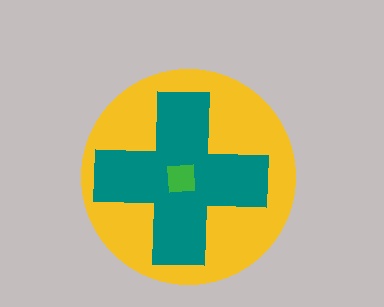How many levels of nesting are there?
3.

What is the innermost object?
The green square.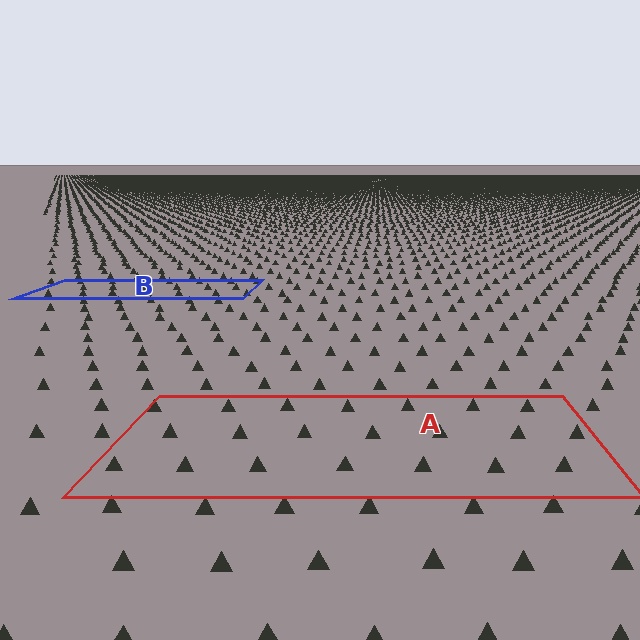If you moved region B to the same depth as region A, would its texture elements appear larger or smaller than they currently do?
They would appear larger. At a closer depth, the same texture elements are projected at a bigger on-screen size.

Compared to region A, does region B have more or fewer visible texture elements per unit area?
Region B has more texture elements per unit area — they are packed more densely because it is farther away.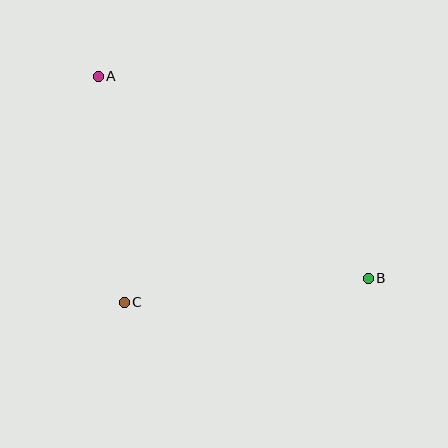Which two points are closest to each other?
Points A and C are closest to each other.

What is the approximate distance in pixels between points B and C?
The distance between B and C is approximately 245 pixels.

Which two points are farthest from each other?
Points A and B are farthest from each other.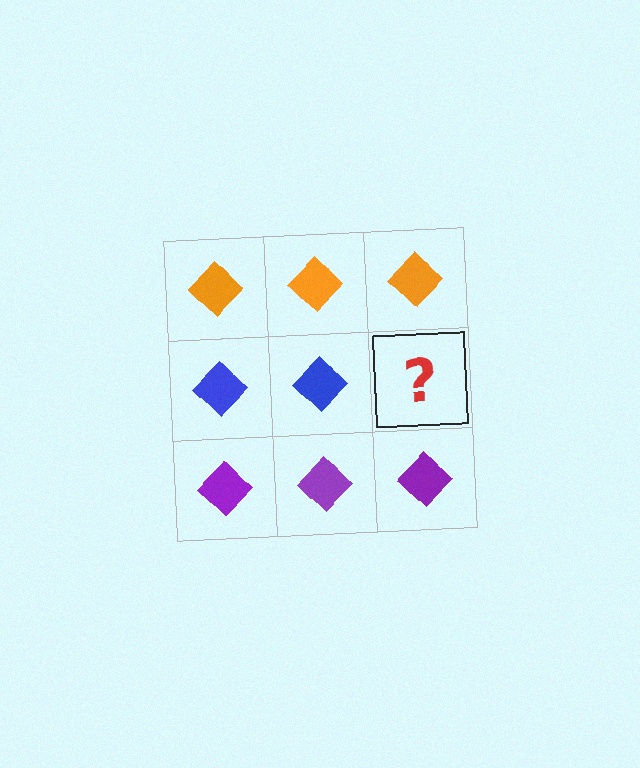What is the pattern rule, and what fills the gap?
The rule is that each row has a consistent color. The gap should be filled with a blue diamond.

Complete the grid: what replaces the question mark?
The question mark should be replaced with a blue diamond.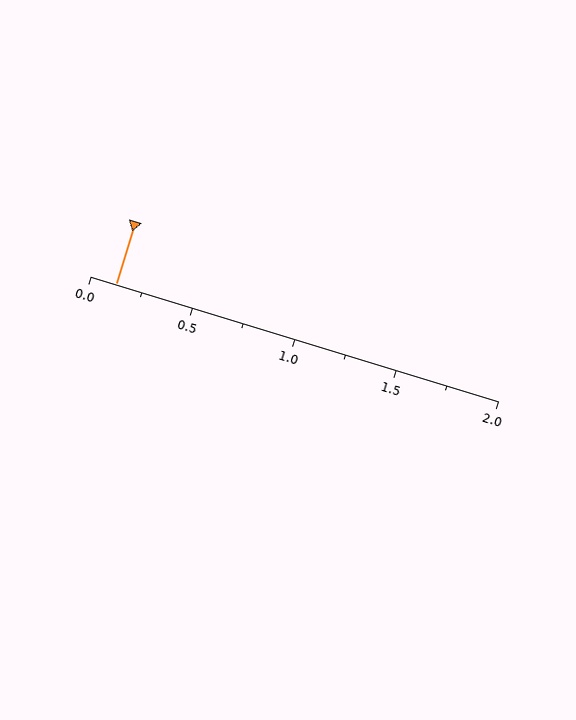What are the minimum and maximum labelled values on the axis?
The axis runs from 0.0 to 2.0.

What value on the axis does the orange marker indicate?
The marker indicates approximately 0.12.